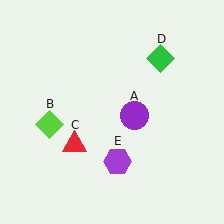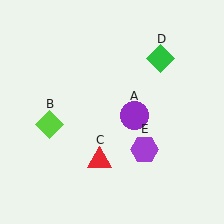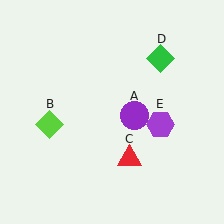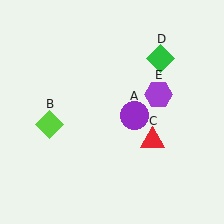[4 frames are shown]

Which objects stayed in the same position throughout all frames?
Purple circle (object A) and lime diamond (object B) and green diamond (object D) remained stationary.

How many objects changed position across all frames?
2 objects changed position: red triangle (object C), purple hexagon (object E).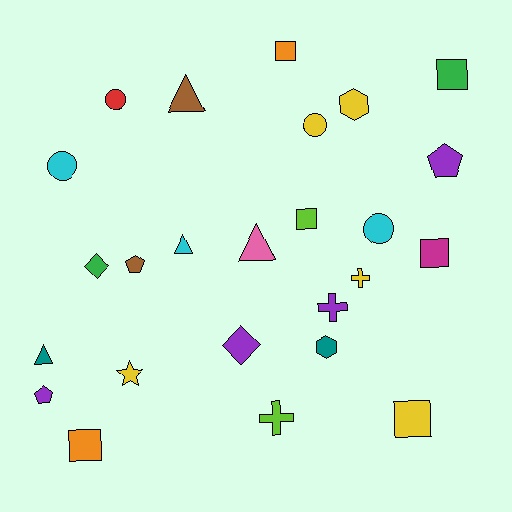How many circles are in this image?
There are 4 circles.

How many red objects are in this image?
There is 1 red object.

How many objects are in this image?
There are 25 objects.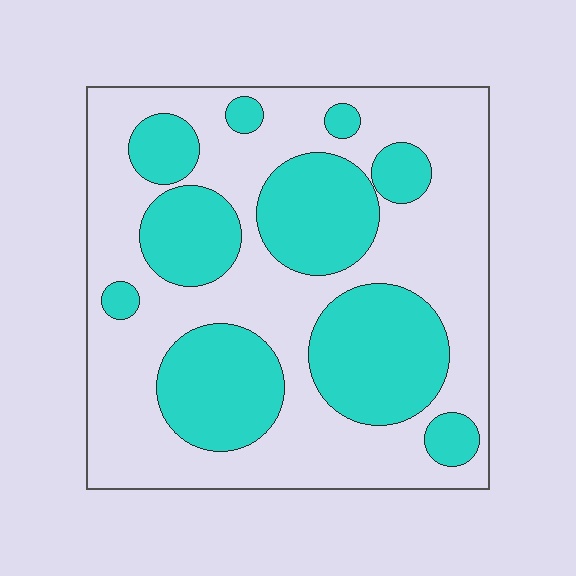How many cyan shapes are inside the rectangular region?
10.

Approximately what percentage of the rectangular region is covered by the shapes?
Approximately 40%.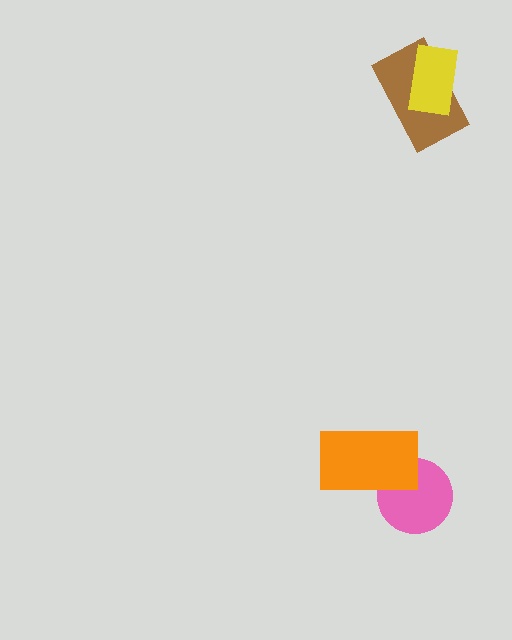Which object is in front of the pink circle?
The orange rectangle is in front of the pink circle.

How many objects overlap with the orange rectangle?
1 object overlaps with the orange rectangle.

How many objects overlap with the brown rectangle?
1 object overlaps with the brown rectangle.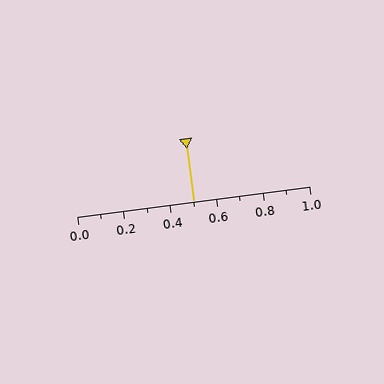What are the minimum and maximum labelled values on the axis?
The axis runs from 0.0 to 1.0.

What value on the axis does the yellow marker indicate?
The marker indicates approximately 0.5.